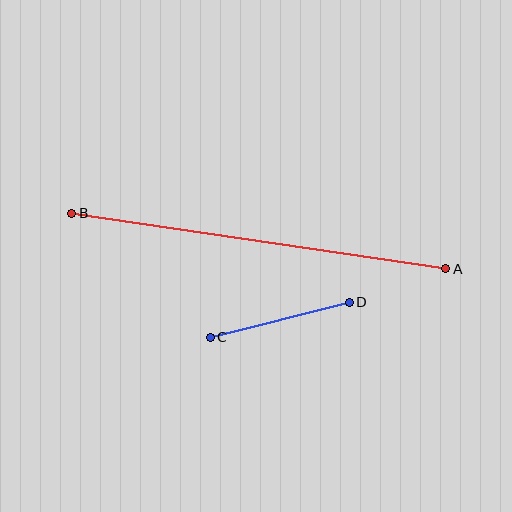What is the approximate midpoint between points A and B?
The midpoint is at approximately (259, 241) pixels.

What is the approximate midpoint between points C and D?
The midpoint is at approximately (280, 320) pixels.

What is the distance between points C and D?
The distance is approximately 143 pixels.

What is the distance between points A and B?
The distance is approximately 378 pixels.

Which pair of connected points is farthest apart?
Points A and B are farthest apart.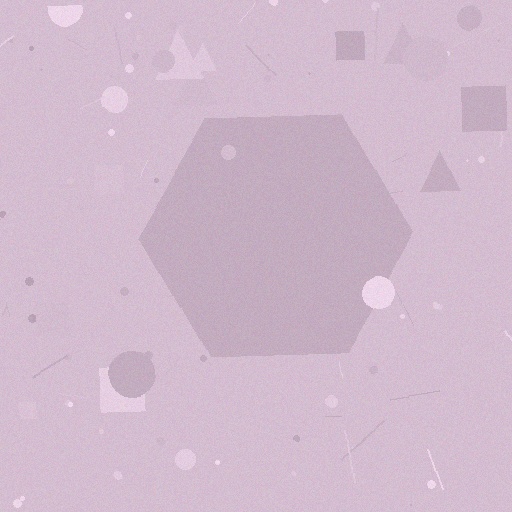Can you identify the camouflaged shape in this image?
The camouflaged shape is a hexagon.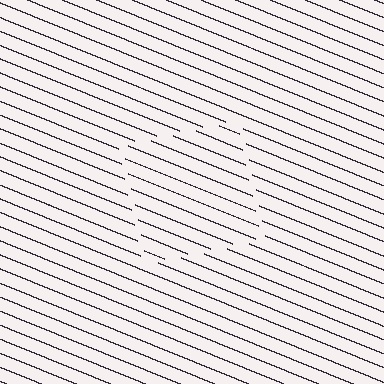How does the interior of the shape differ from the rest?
The interior of the shape contains the same grating, shifted by half a period — the contour is defined by the phase discontinuity where line-ends from the inner and outer gratings abut.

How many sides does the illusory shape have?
4 sides — the line-ends trace a square.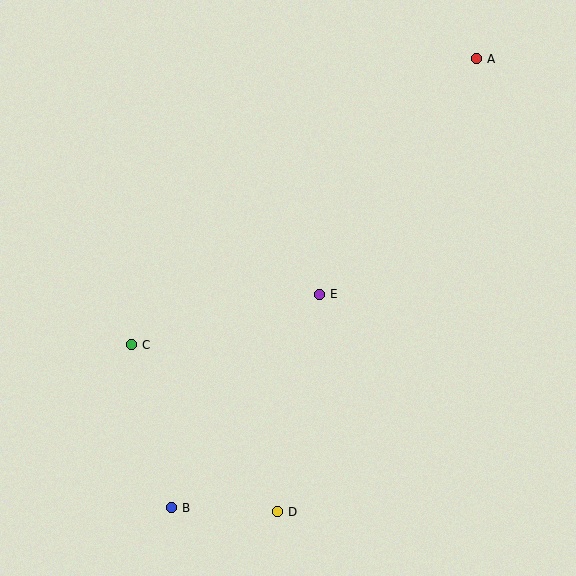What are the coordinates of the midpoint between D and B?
The midpoint between D and B is at (225, 510).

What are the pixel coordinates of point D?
Point D is at (278, 512).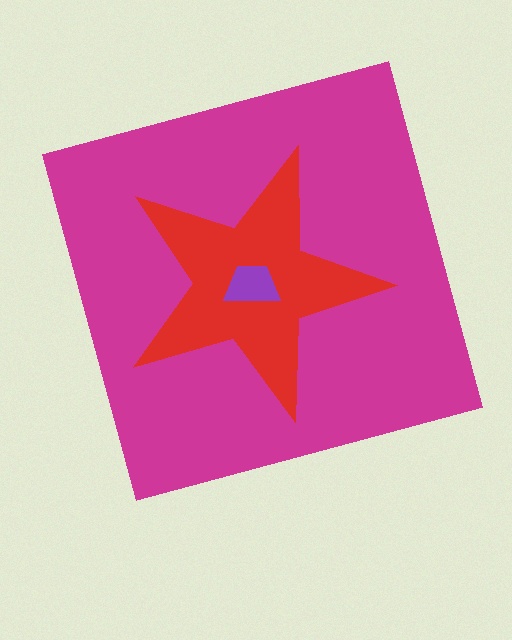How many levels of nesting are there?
3.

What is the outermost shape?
The magenta square.